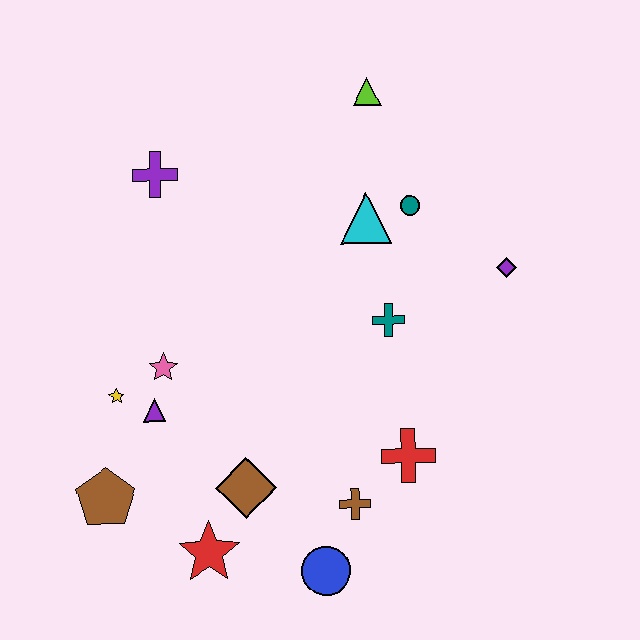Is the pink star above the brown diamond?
Yes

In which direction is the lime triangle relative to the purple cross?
The lime triangle is to the right of the purple cross.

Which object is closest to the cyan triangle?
The teal circle is closest to the cyan triangle.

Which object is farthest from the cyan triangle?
The brown pentagon is farthest from the cyan triangle.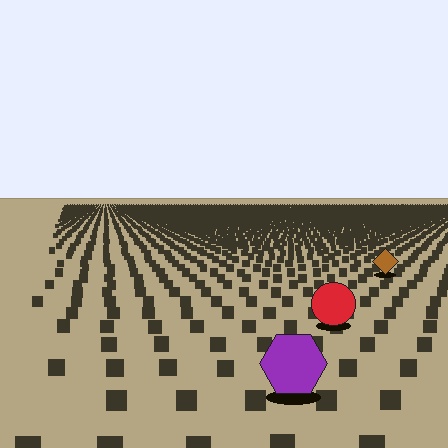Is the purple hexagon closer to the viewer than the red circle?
Yes. The purple hexagon is closer — you can tell from the texture gradient: the ground texture is coarser near it.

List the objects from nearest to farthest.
From nearest to farthest: the purple hexagon, the red circle, the brown diamond.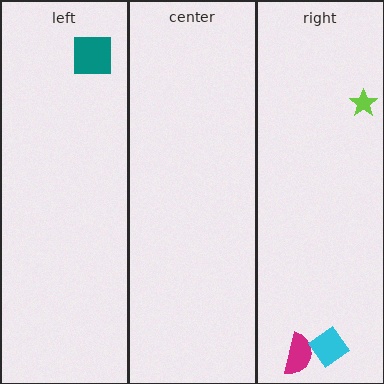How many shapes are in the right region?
3.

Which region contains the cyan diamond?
The right region.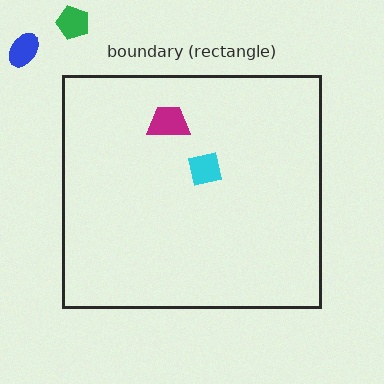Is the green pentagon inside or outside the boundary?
Outside.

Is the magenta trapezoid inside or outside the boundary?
Inside.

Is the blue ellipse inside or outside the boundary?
Outside.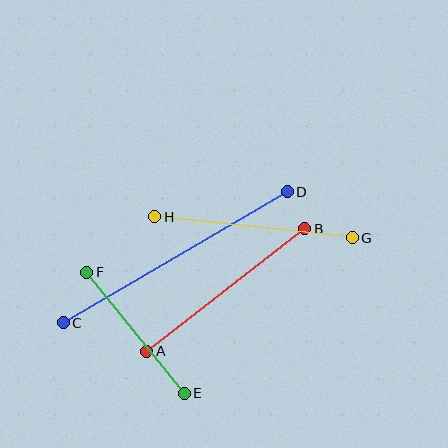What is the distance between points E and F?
The distance is approximately 156 pixels.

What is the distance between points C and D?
The distance is approximately 260 pixels.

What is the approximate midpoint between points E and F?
The midpoint is at approximately (136, 333) pixels.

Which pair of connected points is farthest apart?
Points C and D are farthest apart.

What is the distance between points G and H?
The distance is approximately 199 pixels.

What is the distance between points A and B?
The distance is approximately 200 pixels.